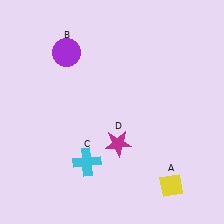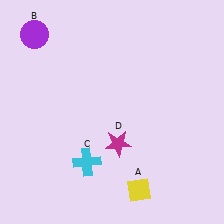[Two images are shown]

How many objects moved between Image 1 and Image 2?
2 objects moved between the two images.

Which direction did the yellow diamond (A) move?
The yellow diamond (A) moved left.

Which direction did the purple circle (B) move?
The purple circle (B) moved left.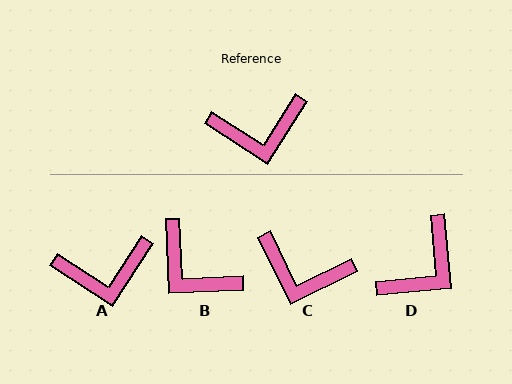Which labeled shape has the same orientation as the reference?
A.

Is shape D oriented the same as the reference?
No, it is off by about 38 degrees.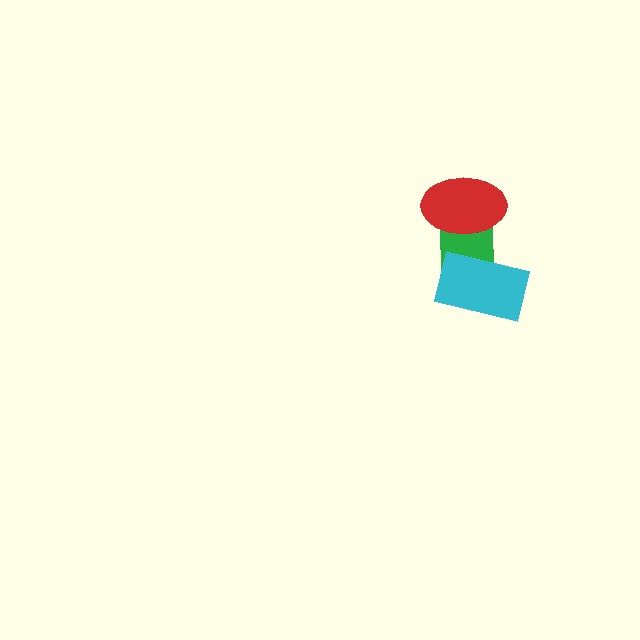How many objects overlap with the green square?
2 objects overlap with the green square.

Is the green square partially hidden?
Yes, it is partially covered by another shape.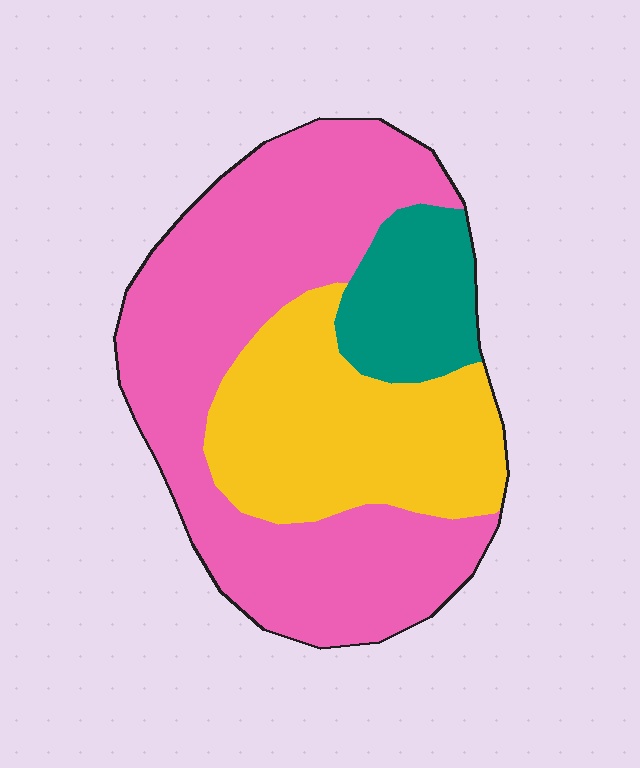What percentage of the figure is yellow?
Yellow covers 31% of the figure.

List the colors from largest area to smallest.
From largest to smallest: pink, yellow, teal.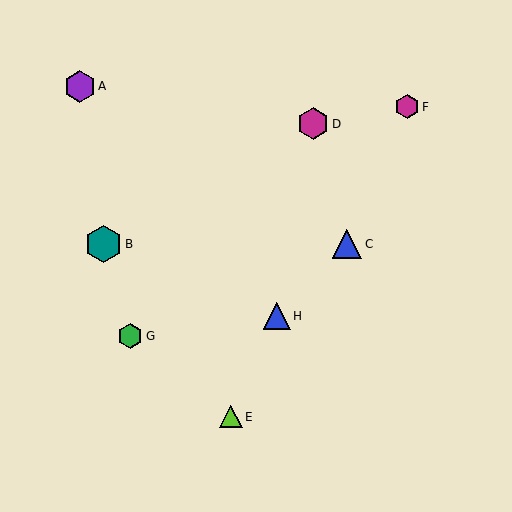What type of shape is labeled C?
Shape C is a blue triangle.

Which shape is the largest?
The teal hexagon (labeled B) is the largest.